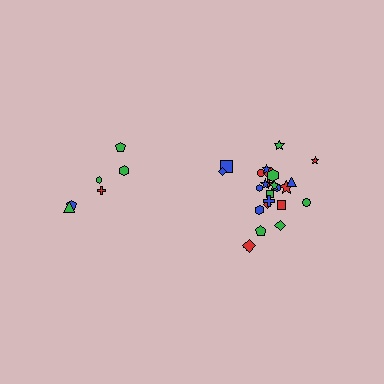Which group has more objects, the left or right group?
The right group.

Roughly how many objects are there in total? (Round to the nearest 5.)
Roughly 30 objects in total.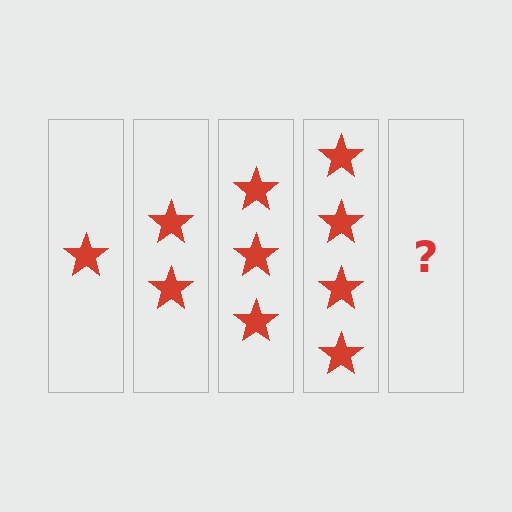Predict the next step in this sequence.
The next step is 5 stars.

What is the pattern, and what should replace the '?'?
The pattern is that each step adds one more star. The '?' should be 5 stars.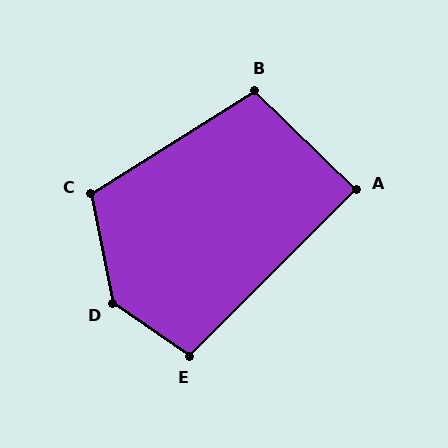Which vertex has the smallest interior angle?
A, at approximately 89 degrees.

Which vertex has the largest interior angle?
D, at approximately 136 degrees.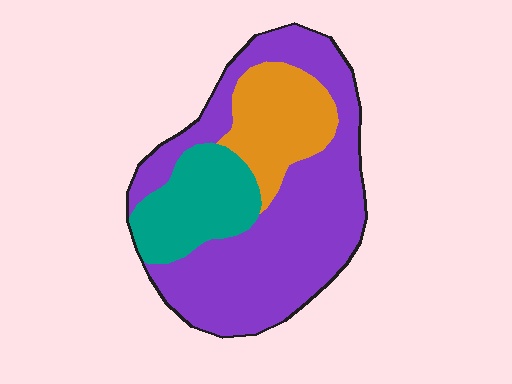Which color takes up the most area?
Purple, at roughly 60%.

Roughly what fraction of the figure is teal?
Teal covers about 20% of the figure.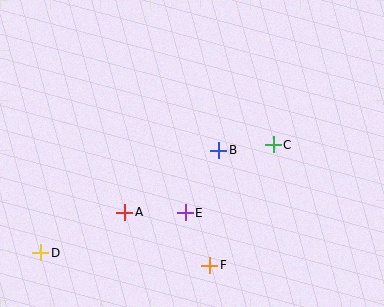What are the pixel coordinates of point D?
Point D is at (41, 253).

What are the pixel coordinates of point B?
Point B is at (219, 150).